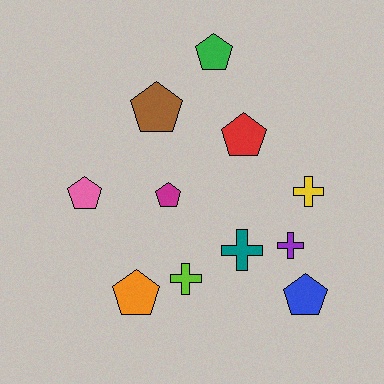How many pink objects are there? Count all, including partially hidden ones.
There is 1 pink object.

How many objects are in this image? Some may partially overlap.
There are 11 objects.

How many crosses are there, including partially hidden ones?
There are 4 crosses.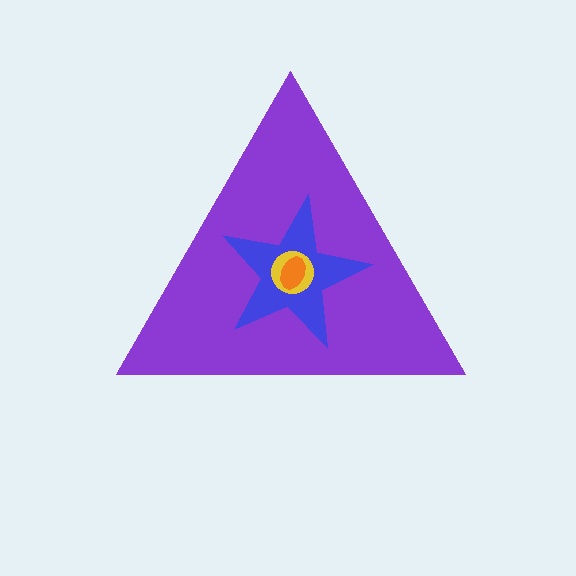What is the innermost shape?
The orange ellipse.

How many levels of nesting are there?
4.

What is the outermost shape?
The purple triangle.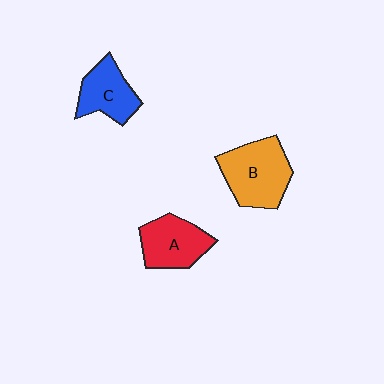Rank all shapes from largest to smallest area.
From largest to smallest: B (orange), A (red), C (blue).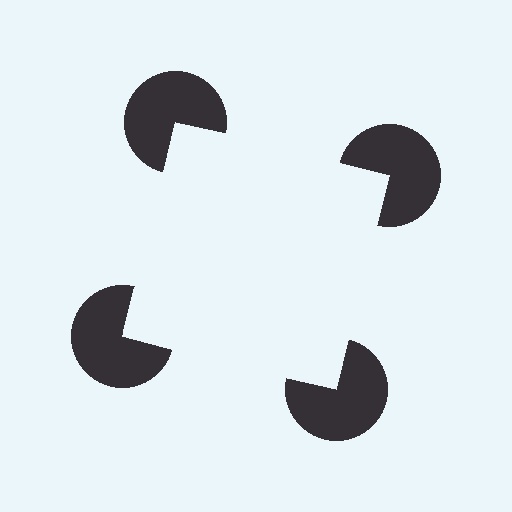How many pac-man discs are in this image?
There are 4 — one at each vertex of the illusory square.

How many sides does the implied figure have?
4 sides.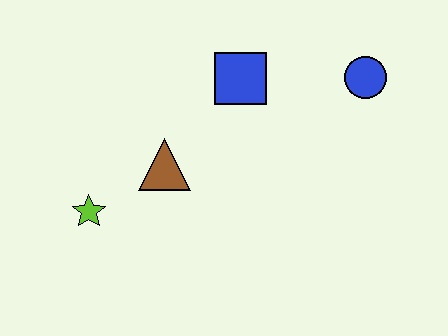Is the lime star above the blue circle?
No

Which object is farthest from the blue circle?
The lime star is farthest from the blue circle.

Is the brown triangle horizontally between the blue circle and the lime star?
Yes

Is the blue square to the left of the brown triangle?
No